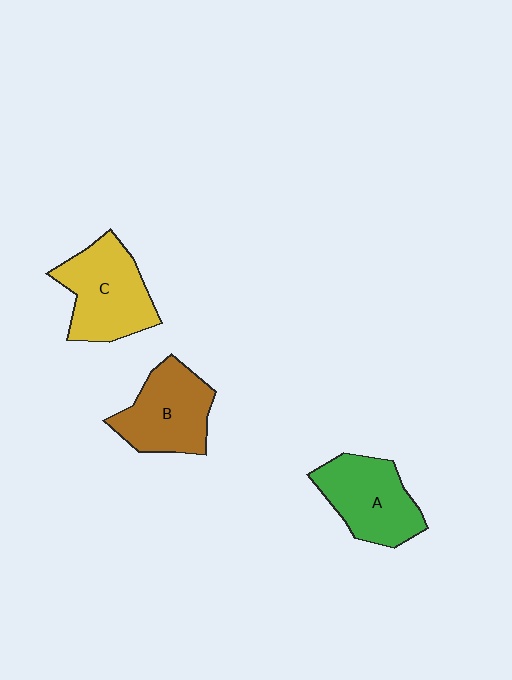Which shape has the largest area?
Shape C (yellow).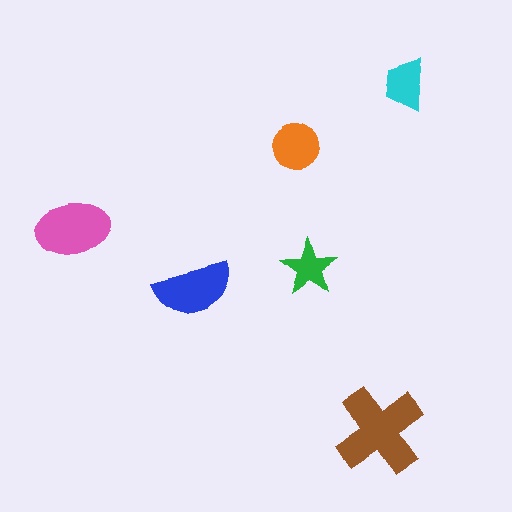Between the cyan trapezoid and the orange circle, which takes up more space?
The orange circle.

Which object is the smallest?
The green star.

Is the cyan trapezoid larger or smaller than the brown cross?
Smaller.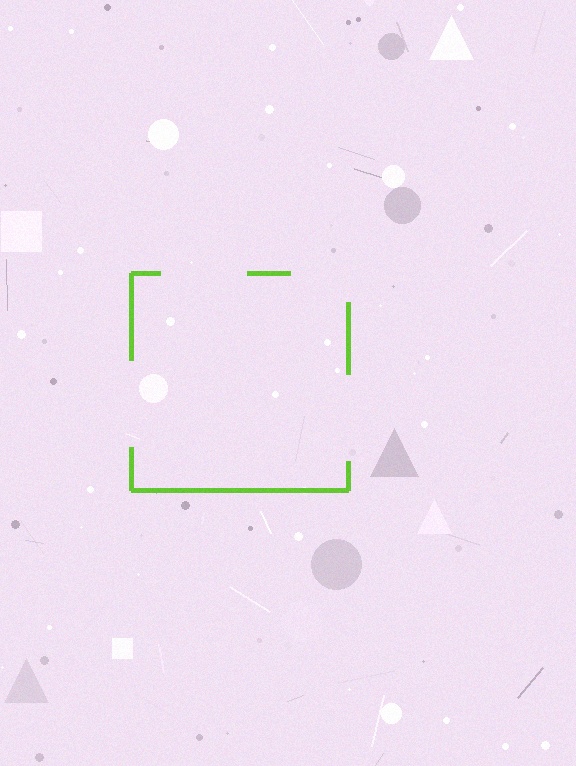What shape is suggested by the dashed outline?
The dashed outline suggests a square.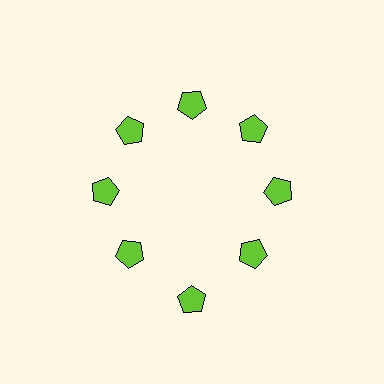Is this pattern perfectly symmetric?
No. The 8 lime pentagons are arranged in a ring, but one element near the 6 o'clock position is pushed outward from the center, breaking the 8-fold rotational symmetry.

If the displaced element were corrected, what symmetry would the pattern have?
It would have 8-fold rotational symmetry — the pattern would map onto itself every 45 degrees.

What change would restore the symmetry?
The symmetry would be restored by moving it inward, back onto the ring so that all 8 pentagons sit at equal angles and equal distance from the center.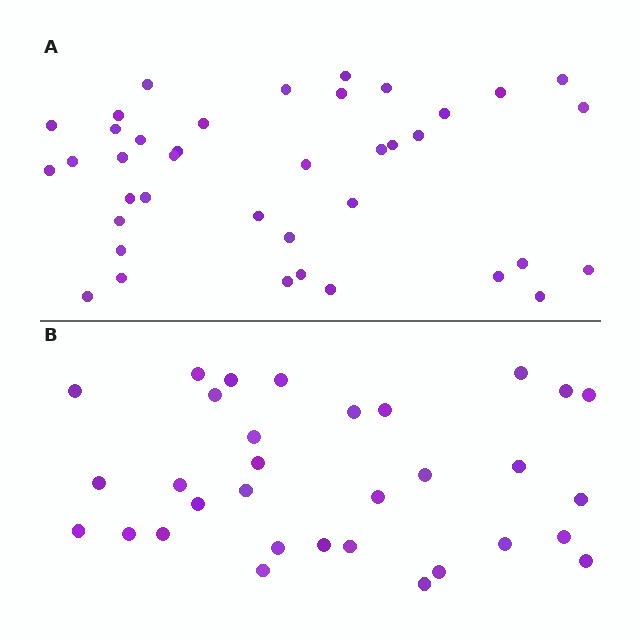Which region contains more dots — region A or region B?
Region A (the top region) has more dots.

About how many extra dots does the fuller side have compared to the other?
Region A has roughly 8 or so more dots than region B.